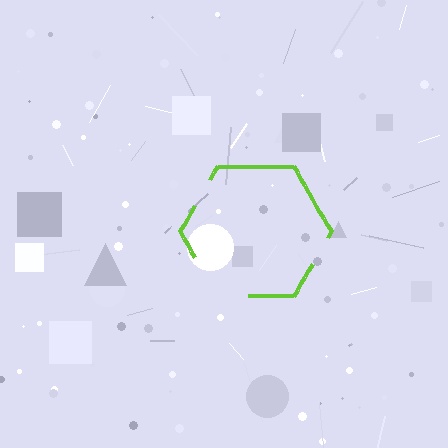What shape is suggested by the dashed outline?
The dashed outline suggests a hexagon.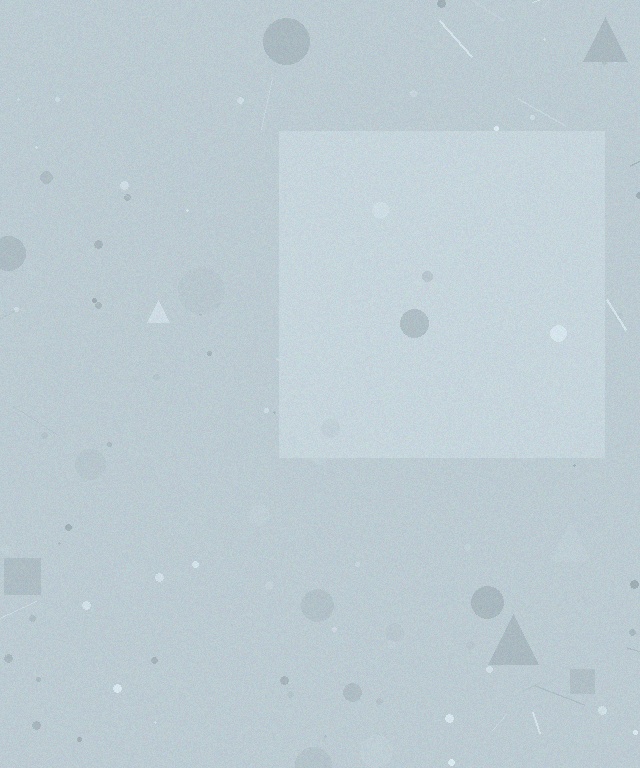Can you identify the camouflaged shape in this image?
The camouflaged shape is a square.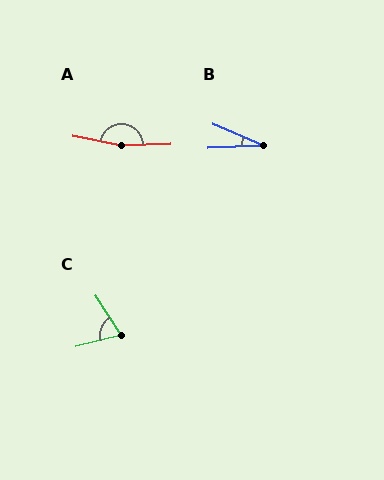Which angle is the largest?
A, at approximately 167 degrees.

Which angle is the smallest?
B, at approximately 25 degrees.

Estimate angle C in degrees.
Approximately 71 degrees.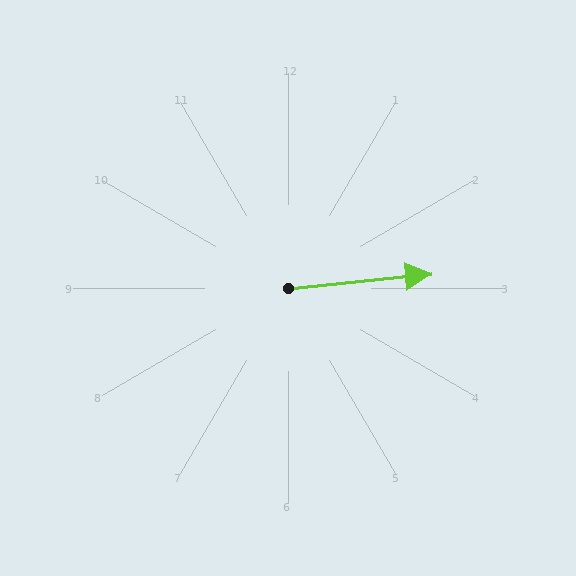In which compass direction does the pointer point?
East.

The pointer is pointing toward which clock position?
Roughly 3 o'clock.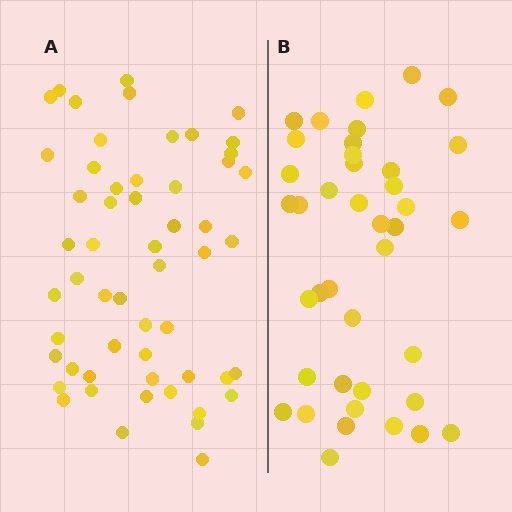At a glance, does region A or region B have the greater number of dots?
Region A (the left region) has more dots.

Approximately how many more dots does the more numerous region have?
Region A has approximately 15 more dots than region B.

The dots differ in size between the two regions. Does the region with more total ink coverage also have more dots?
No. Region B has more total ink coverage because its dots are larger, but region A actually contains more individual dots. Total area can be misleading — the number of items is what matters here.